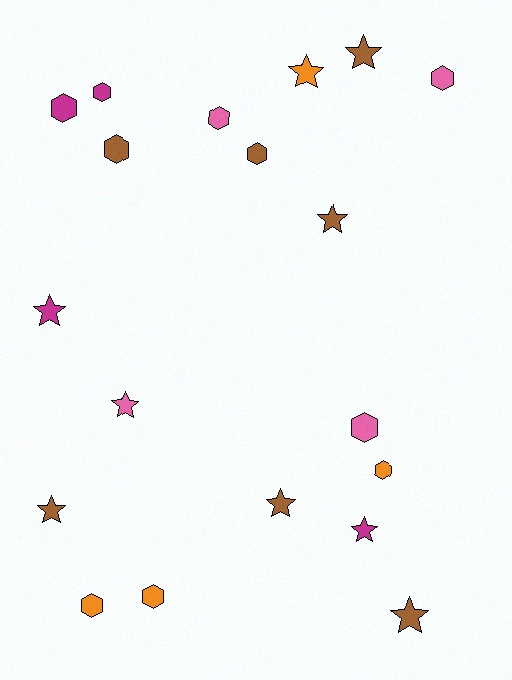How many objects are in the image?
There are 19 objects.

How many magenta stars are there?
There are 2 magenta stars.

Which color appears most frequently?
Brown, with 7 objects.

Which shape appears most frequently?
Hexagon, with 10 objects.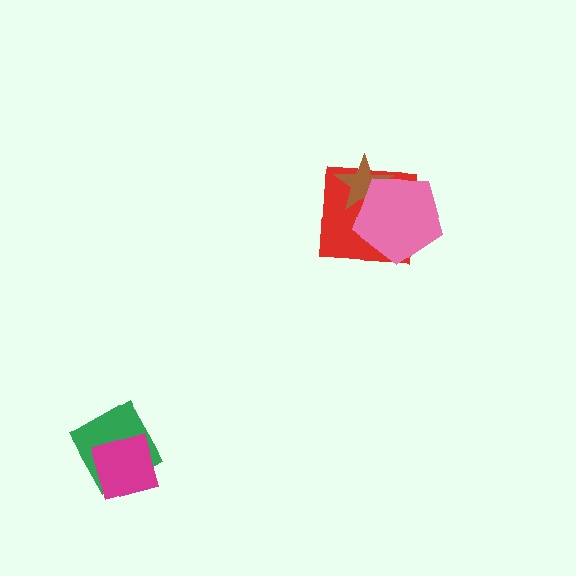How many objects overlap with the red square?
2 objects overlap with the red square.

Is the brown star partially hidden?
Yes, it is partially covered by another shape.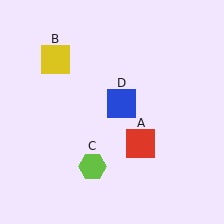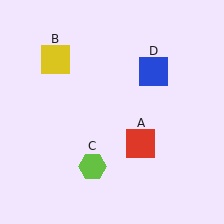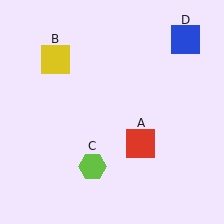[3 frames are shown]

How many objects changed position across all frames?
1 object changed position: blue square (object D).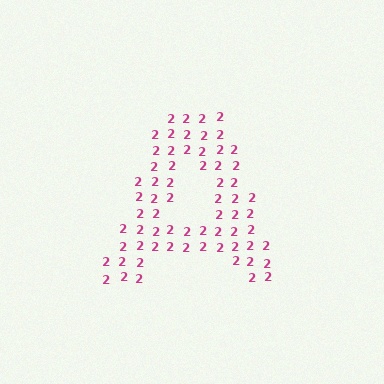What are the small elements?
The small elements are digit 2's.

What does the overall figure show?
The overall figure shows the letter A.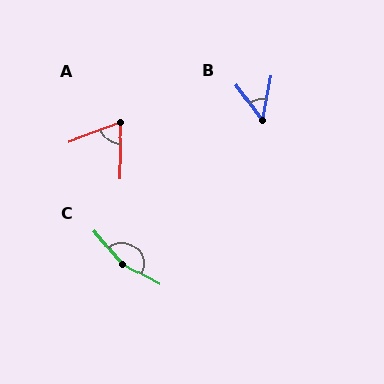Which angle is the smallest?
B, at approximately 47 degrees.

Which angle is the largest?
C, at approximately 158 degrees.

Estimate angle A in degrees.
Approximately 68 degrees.